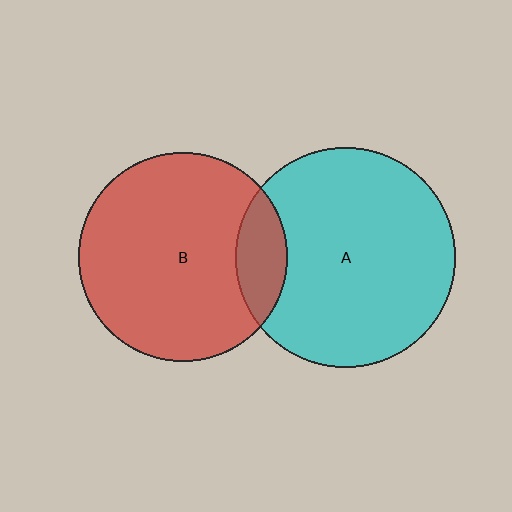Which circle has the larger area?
Circle A (cyan).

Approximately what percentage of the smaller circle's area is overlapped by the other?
Approximately 15%.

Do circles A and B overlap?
Yes.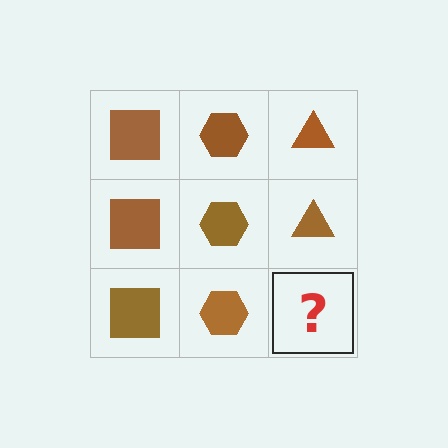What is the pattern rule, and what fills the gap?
The rule is that each column has a consistent shape. The gap should be filled with a brown triangle.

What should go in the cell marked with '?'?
The missing cell should contain a brown triangle.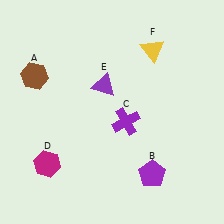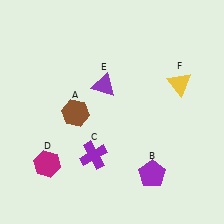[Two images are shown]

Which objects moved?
The objects that moved are: the brown hexagon (A), the purple cross (C), the yellow triangle (F).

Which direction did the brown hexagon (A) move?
The brown hexagon (A) moved right.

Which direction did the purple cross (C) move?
The purple cross (C) moved down.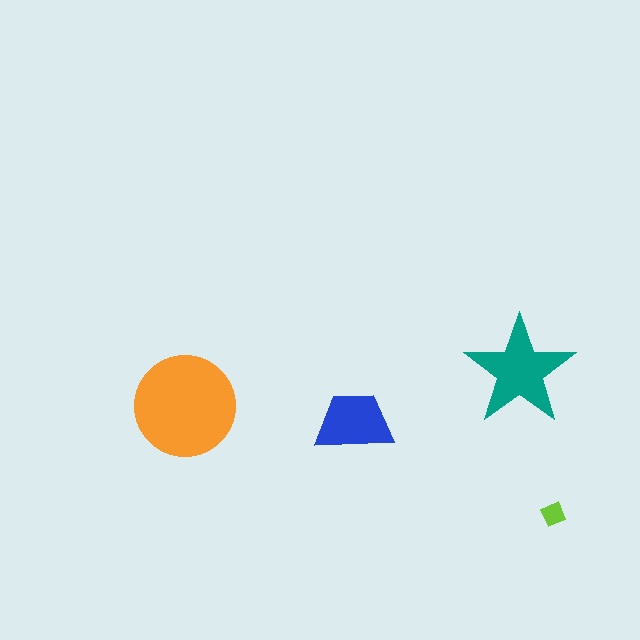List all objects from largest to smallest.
The orange circle, the teal star, the blue trapezoid, the lime diamond.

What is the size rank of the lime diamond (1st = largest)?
4th.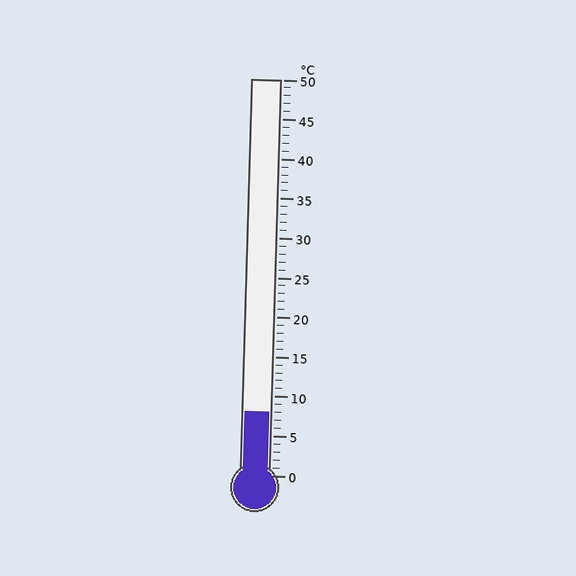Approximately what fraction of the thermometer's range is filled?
The thermometer is filled to approximately 15% of its range.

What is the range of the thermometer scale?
The thermometer scale ranges from 0°C to 50°C.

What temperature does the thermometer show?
The thermometer shows approximately 8°C.